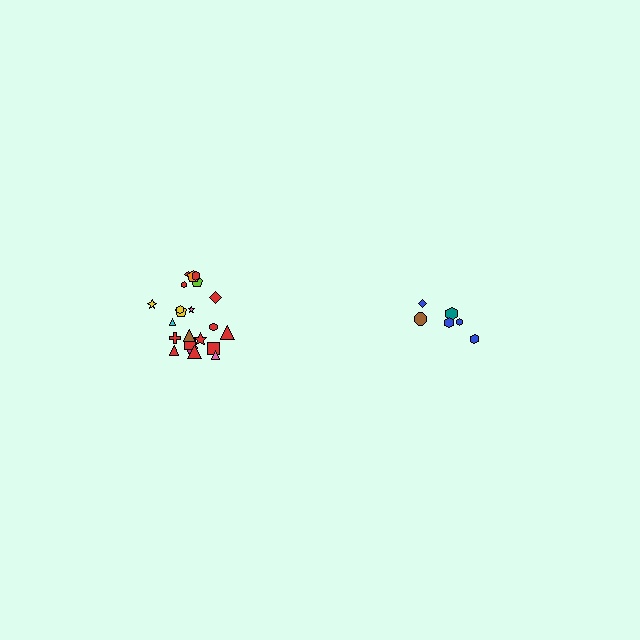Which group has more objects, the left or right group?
The left group.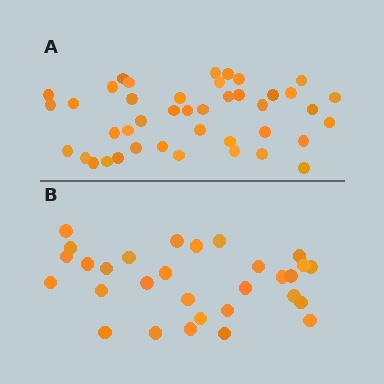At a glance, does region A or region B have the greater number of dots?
Region A (the top region) has more dots.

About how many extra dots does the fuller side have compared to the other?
Region A has roughly 12 or so more dots than region B.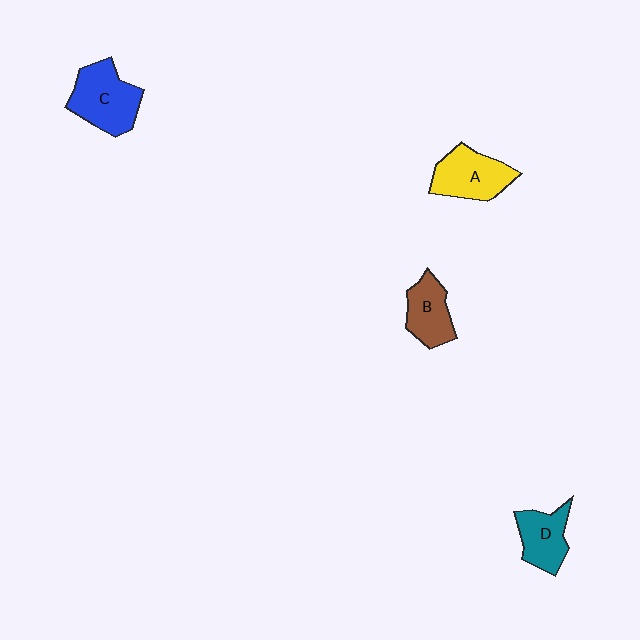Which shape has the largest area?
Shape C (blue).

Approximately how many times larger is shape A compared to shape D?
Approximately 1.2 times.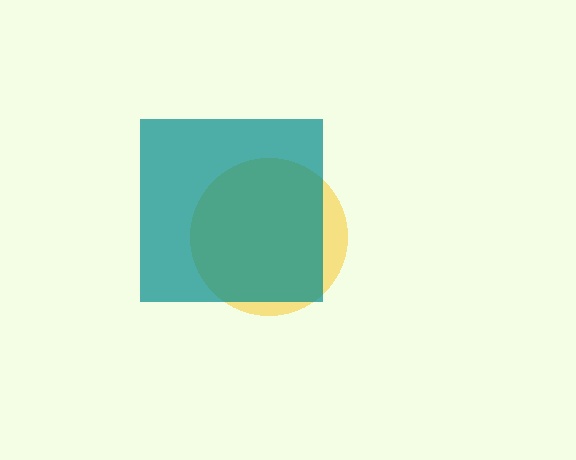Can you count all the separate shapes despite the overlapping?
Yes, there are 2 separate shapes.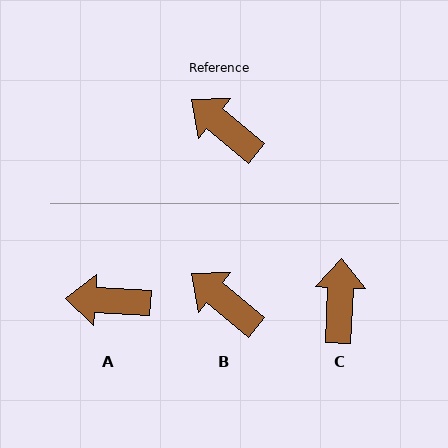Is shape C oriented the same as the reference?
No, it is off by about 53 degrees.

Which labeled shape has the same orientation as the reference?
B.